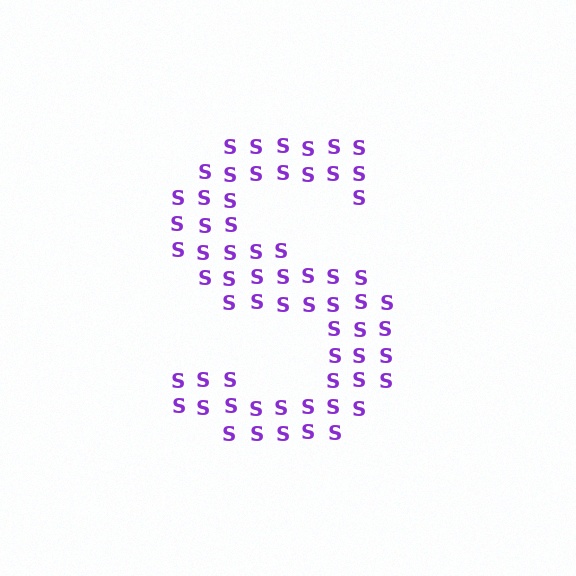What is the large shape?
The large shape is the letter S.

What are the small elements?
The small elements are letter S's.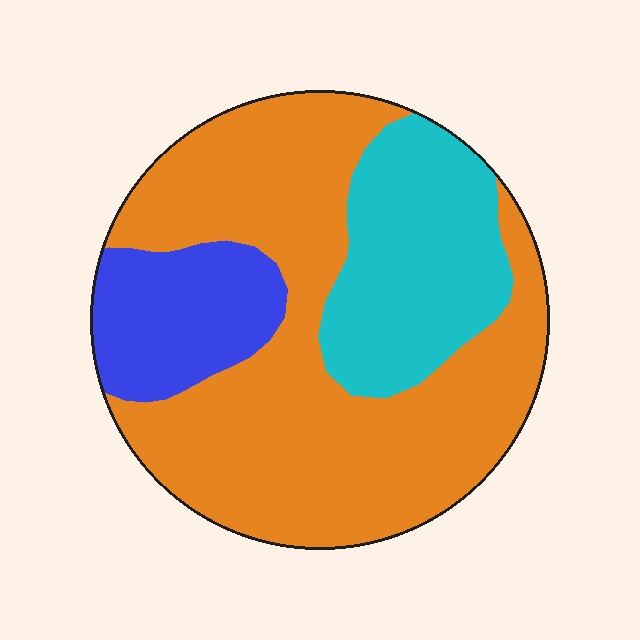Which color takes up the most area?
Orange, at roughly 60%.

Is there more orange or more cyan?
Orange.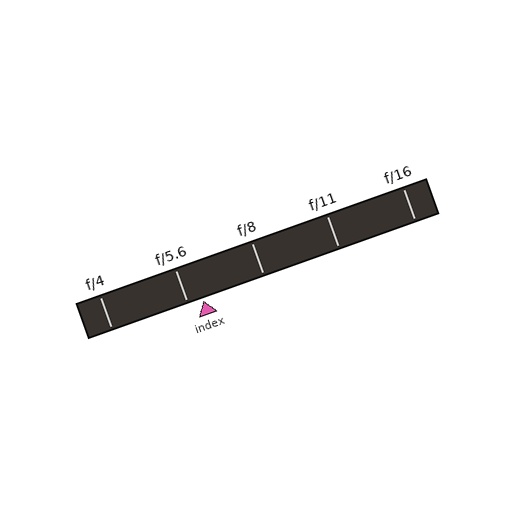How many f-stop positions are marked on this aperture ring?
There are 5 f-stop positions marked.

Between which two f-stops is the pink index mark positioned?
The index mark is between f/5.6 and f/8.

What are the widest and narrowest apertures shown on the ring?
The widest aperture shown is f/4 and the narrowest is f/16.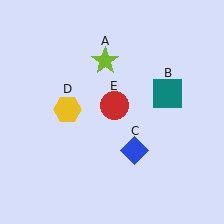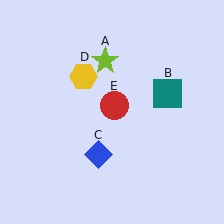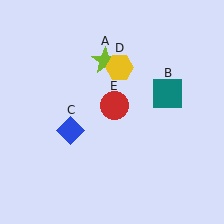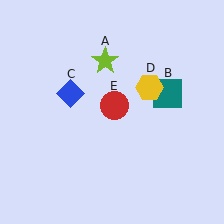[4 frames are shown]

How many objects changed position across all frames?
2 objects changed position: blue diamond (object C), yellow hexagon (object D).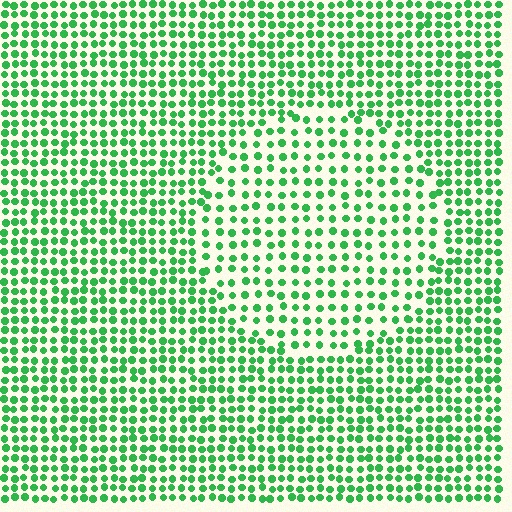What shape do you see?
I see a circle.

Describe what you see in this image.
The image contains small green elements arranged at two different densities. A circle-shaped region is visible where the elements are less densely packed than the surrounding area.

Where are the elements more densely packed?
The elements are more densely packed outside the circle boundary.